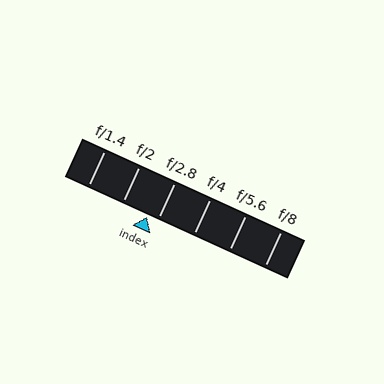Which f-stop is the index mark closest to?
The index mark is closest to f/2.8.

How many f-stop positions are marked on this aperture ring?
There are 6 f-stop positions marked.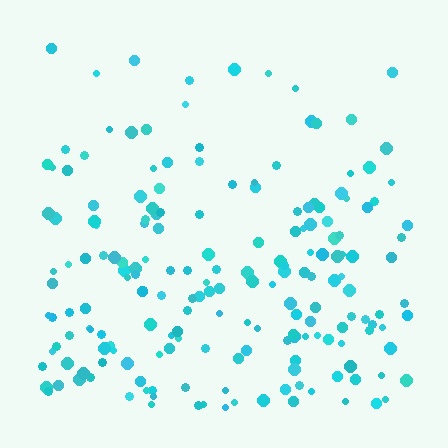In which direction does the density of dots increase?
From top to bottom, with the bottom side densest.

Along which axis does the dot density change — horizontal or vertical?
Vertical.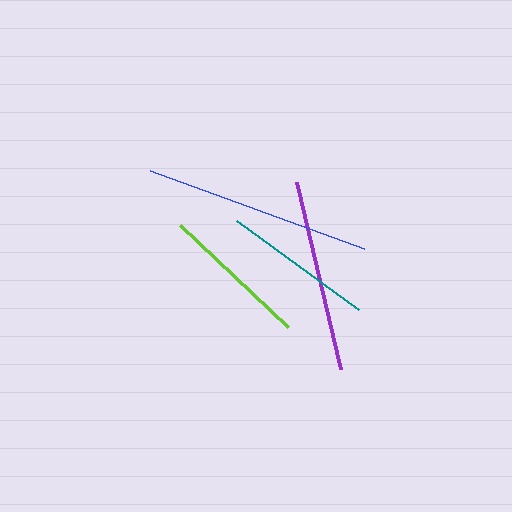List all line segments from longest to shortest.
From longest to shortest: blue, purple, teal, lime.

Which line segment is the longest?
The blue line is the longest at approximately 227 pixels.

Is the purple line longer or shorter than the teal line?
The purple line is longer than the teal line.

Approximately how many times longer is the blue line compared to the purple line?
The blue line is approximately 1.2 times the length of the purple line.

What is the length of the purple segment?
The purple segment is approximately 192 pixels long.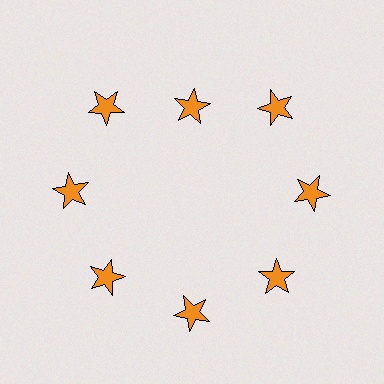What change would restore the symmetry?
The symmetry would be restored by moving it outward, back onto the ring so that all 8 stars sit at equal angles and equal distance from the center.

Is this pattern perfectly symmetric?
No. The 8 orange stars are arranged in a ring, but one element near the 12 o'clock position is pulled inward toward the center, breaking the 8-fold rotational symmetry.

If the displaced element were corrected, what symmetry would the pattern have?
It would have 8-fold rotational symmetry — the pattern would map onto itself every 45 degrees.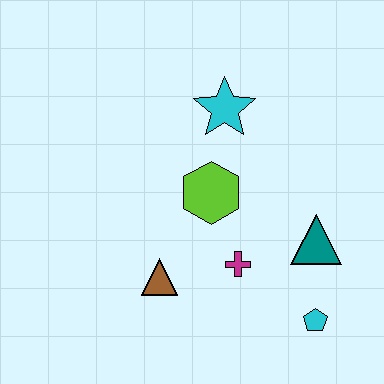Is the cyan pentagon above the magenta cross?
No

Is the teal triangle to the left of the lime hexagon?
No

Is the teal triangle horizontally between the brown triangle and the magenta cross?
No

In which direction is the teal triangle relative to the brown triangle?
The teal triangle is to the right of the brown triangle.